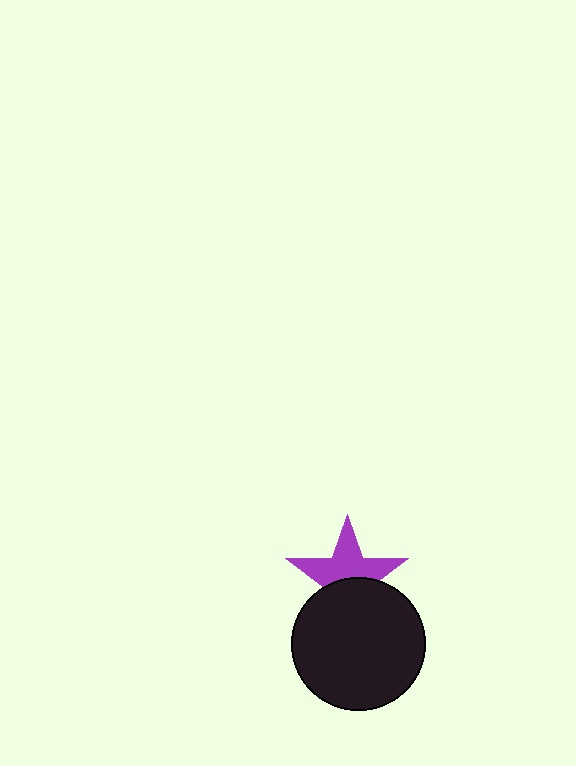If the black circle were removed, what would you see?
You would see the complete purple star.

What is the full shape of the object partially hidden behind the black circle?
The partially hidden object is a purple star.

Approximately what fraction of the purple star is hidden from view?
Roughly 43% of the purple star is hidden behind the black circle.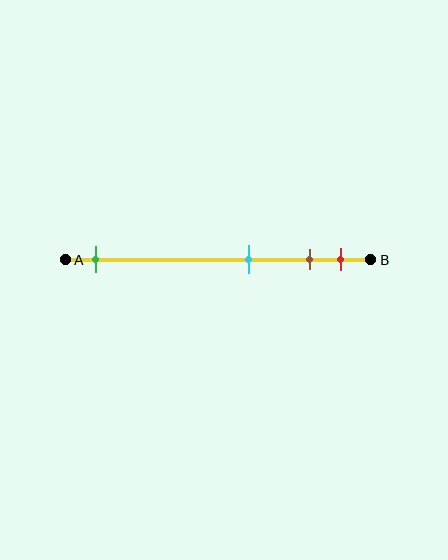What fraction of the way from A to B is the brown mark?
The brown mark is approximately 80% (0.8) of the way from A to B.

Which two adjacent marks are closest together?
The brown and red marks are the closest adjacent pair.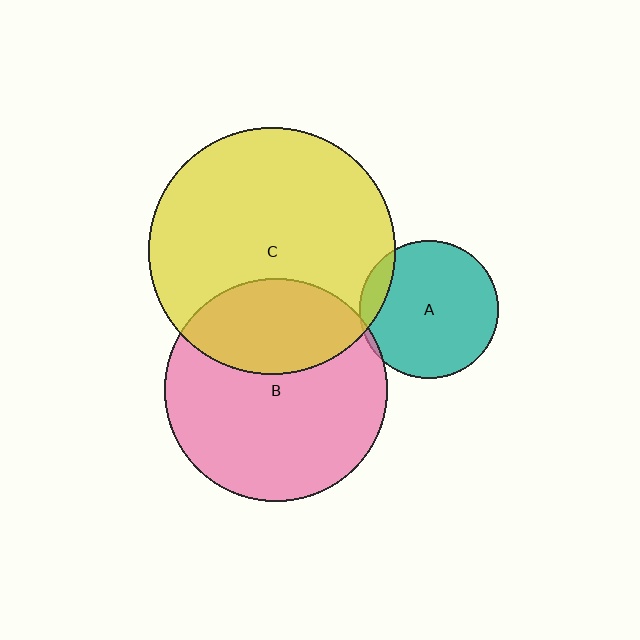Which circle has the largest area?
Circle C (yellow).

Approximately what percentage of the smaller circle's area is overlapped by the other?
Approximately 35%.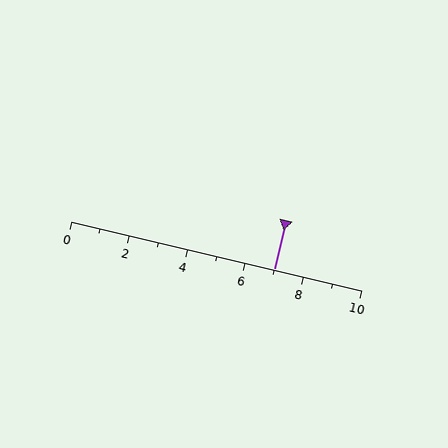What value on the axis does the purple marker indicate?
The marker indicates approximately 7.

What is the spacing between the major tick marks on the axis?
The major ticks are spaced 2 apart.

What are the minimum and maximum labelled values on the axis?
The axis runs from 0 to 10.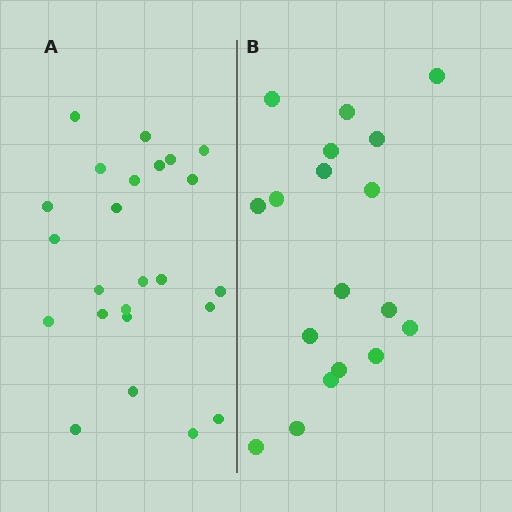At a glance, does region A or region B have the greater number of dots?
Region A (the left region) has more dots.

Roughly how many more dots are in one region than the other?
Region A has about 6 more dots than region B.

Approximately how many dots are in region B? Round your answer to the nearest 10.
About 20 dots. (The exact count is 18, which rounds to 20.)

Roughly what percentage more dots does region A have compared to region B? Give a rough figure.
About 35% more.